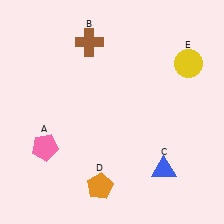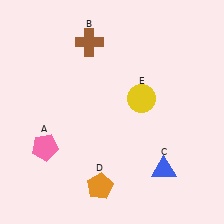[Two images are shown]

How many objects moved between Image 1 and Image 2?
1 object moved between the two images.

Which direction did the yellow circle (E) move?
The yellow circle (E) moved left.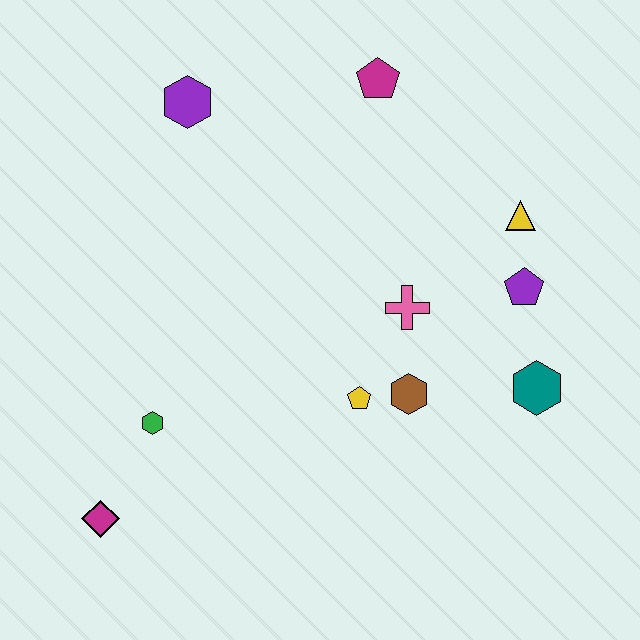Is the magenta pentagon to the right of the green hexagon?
Yes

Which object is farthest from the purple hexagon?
The teal hexagon is farthest from the purple hexagon.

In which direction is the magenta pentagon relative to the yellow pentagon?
The magenta pentagon is above the yellow pentagon.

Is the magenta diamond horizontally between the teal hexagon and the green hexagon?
No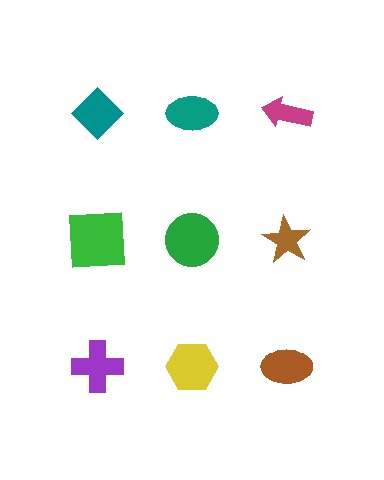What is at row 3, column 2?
A yellow hexagon.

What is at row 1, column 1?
A teal diamond.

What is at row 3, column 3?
A brown ellipse.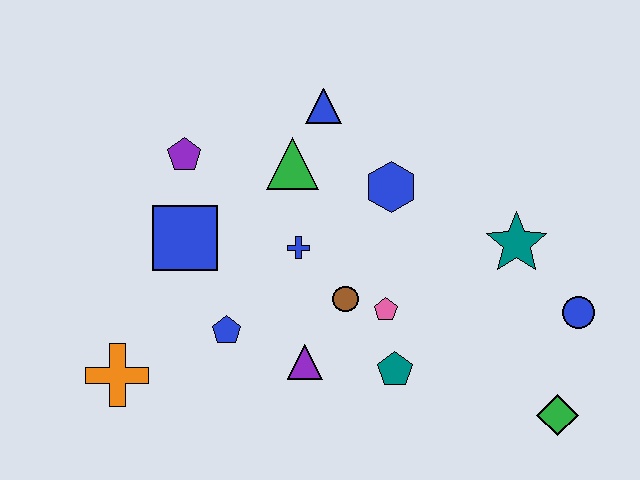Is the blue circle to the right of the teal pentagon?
Yes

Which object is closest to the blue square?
The purple pentagon is closest to the blue square.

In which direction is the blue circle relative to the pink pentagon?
The blue circle is to the right of the pink pentagon.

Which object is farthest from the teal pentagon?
The purple pentagon is farthest from the teal pentagon.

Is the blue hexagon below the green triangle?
Yes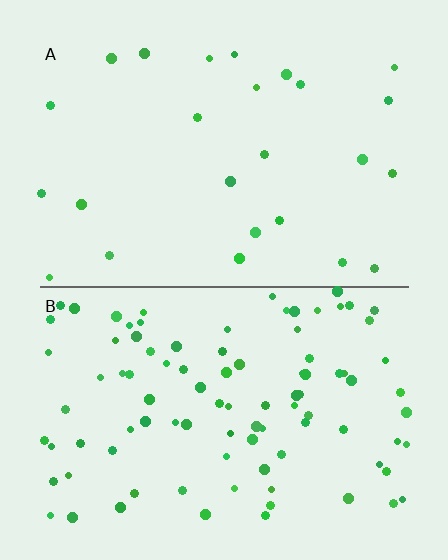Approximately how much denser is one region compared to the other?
Approximately 3.7× — region B over region A.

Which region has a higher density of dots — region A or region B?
B (the bottom).